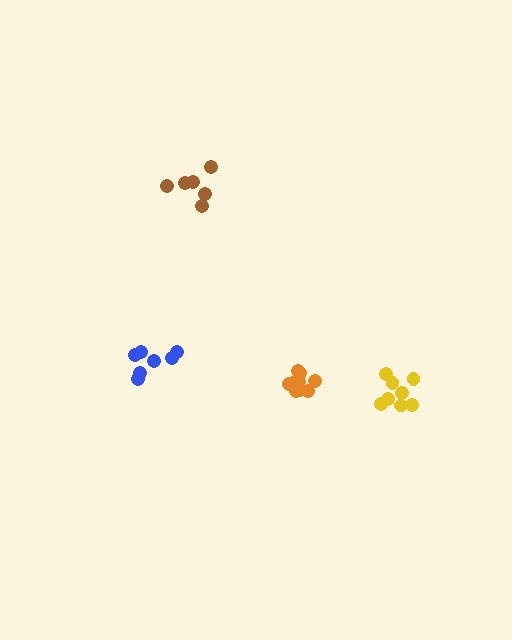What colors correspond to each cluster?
The clusters are colored: yellow, brown, orange, blue.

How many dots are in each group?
Group 1: 8 dots, Group 2: 6 dots, Group 3: 11 dots, Group 4: 7 dots (32 total).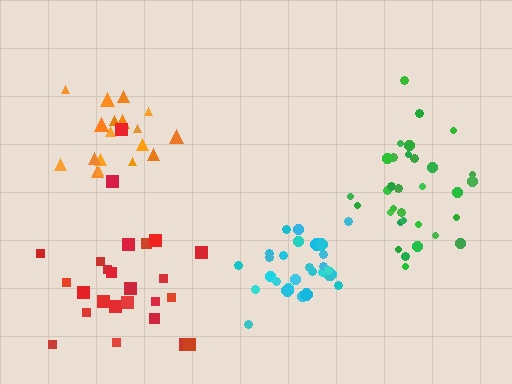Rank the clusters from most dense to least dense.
cyan, green, orange, red.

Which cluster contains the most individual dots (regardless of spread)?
Green (32).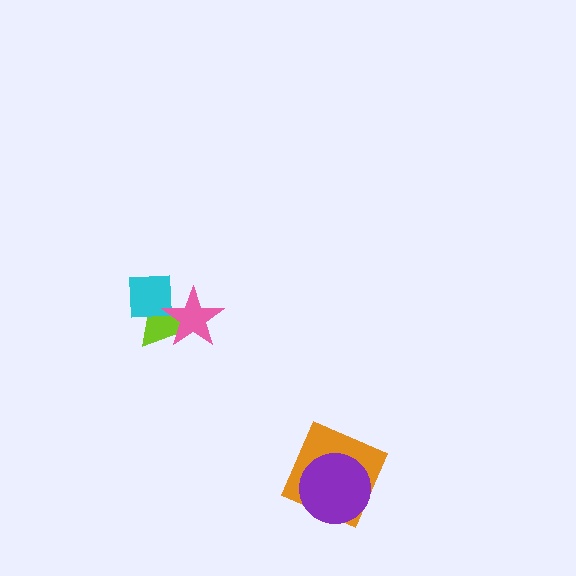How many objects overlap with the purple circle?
1 object overlaps with the purple circle.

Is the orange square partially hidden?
Yes, it is partially covered by another shape.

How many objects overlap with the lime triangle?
2 objects overlap with the lime triangle.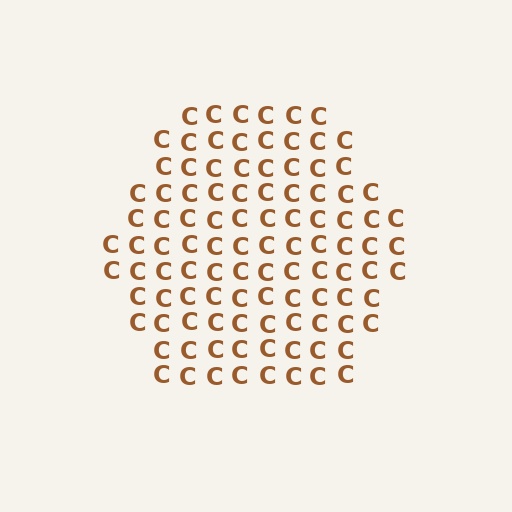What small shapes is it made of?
It is made of small letter C's.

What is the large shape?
The large shape is a hexagon.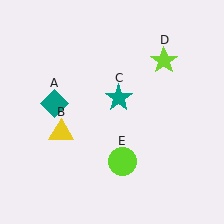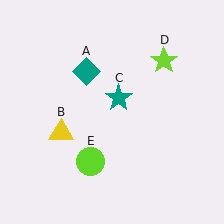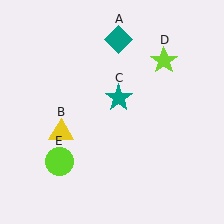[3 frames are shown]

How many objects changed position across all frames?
2 objects changed position: teal diamond (object A), lime circle (object E).